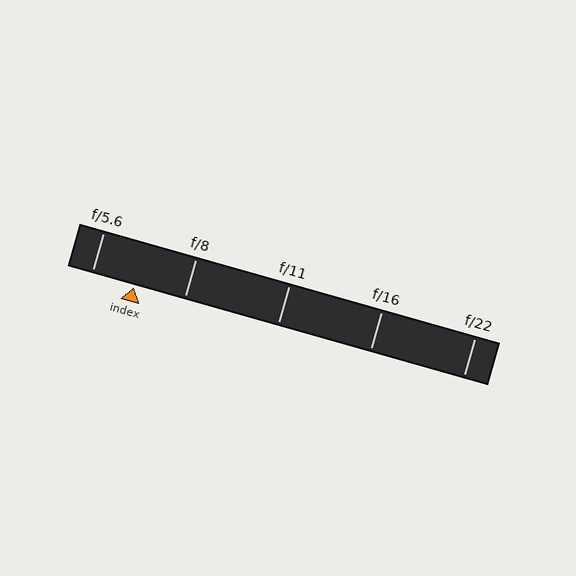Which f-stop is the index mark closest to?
The index mark is closest to f/5.6.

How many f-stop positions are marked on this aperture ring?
There are 5 f-stop positions marked.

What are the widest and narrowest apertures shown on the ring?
The widest aperture shown is f/5.6 and the narrowest is f/22.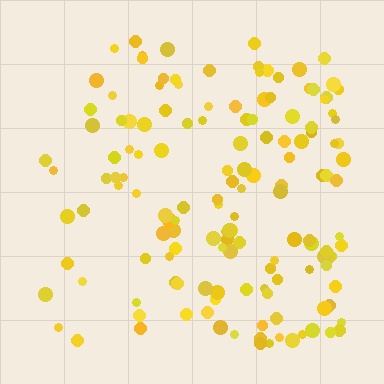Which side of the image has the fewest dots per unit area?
The left.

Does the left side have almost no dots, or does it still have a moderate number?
Still a moderate number, just noticeably fewer than the right.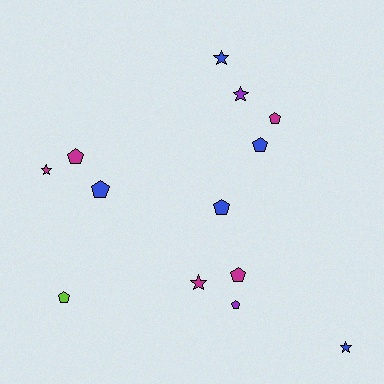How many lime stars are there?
There are no lime stars.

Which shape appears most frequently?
Pentagon, with 8 objects.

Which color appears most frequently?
Blue, with 5 objects.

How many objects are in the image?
There are 13 objects.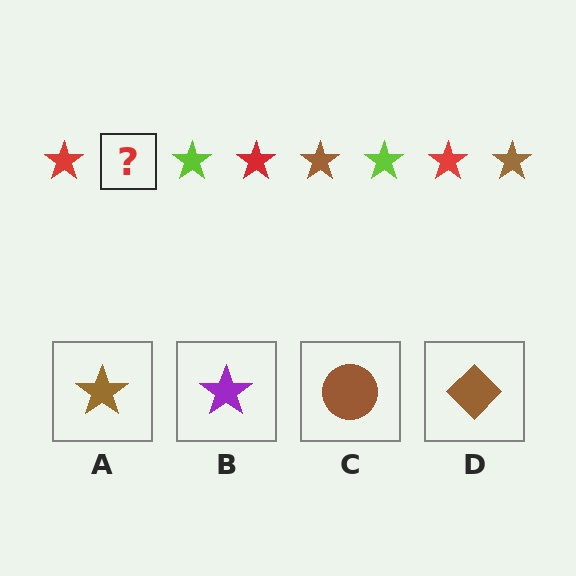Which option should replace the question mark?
Option A.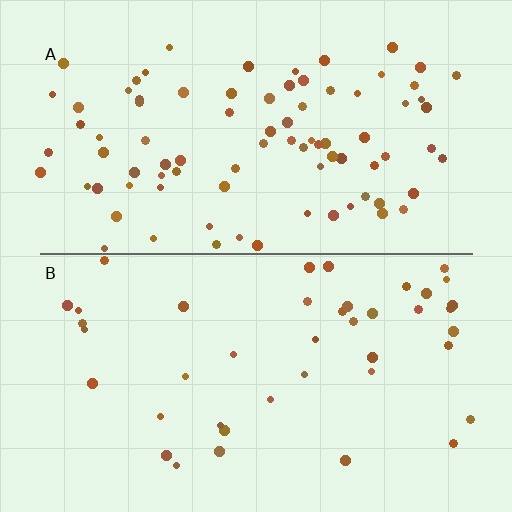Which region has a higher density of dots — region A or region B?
A (the top).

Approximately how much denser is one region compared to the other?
Approximately 2.0× — region A over region B.